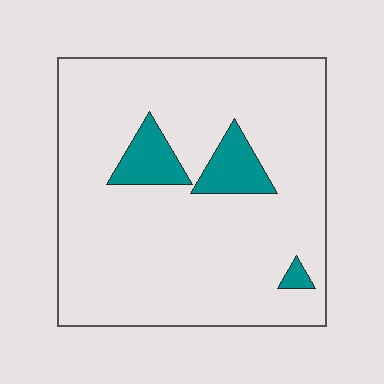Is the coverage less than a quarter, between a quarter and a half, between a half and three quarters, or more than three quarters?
Less than a quarter.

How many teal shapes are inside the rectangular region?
3.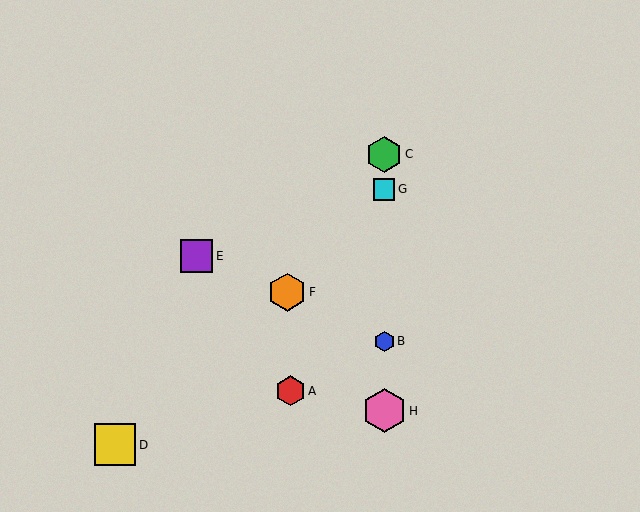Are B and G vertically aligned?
Yes, both are at x≈384.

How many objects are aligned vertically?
4 objects (B, C, G, H) are aligned vertically.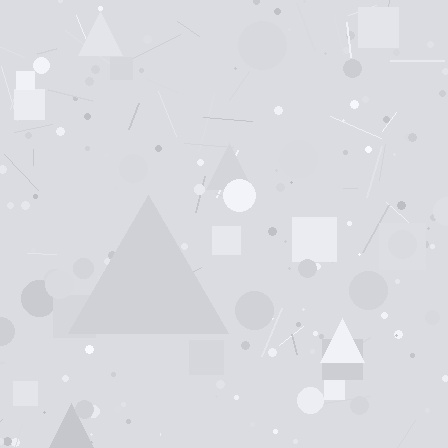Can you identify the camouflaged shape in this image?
The camouflaged shape is a triangle.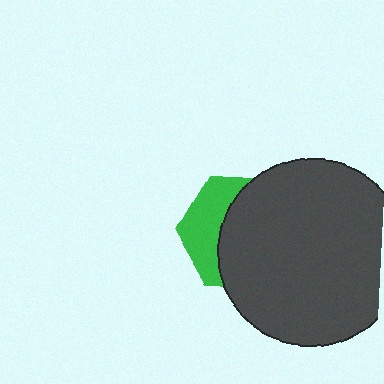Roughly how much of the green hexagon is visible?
A small part of it is visible (roughly 36%).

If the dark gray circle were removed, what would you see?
You would see the complete green hexagon.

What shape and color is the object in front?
The object in front is a dark gray circle.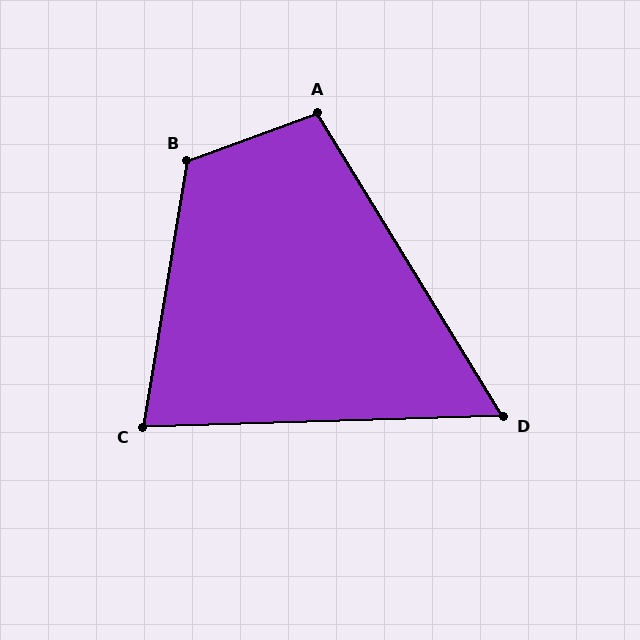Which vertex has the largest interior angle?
B, at approximately 120 degrees.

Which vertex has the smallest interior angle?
D, at approximately 60 degrees.